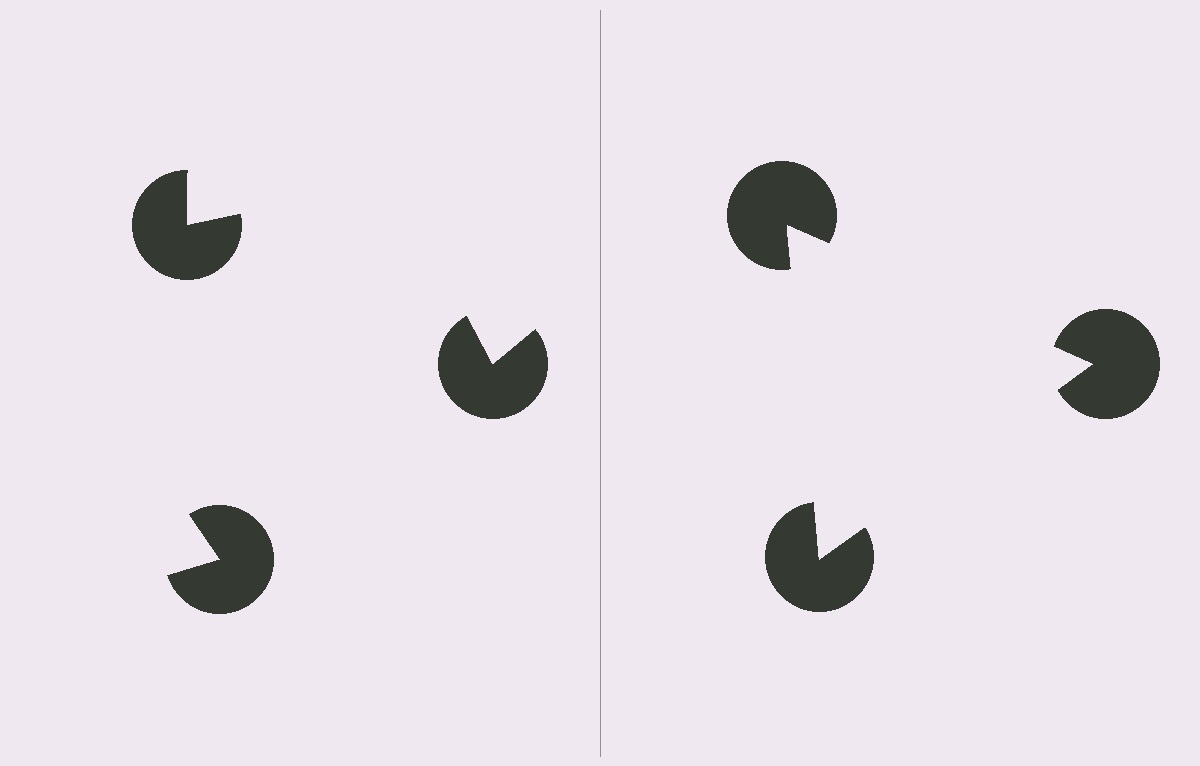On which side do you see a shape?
An illusory triangle appears on the right side. On the left side the wedge cuts are rotated, so no coherent shape forms.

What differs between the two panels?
The pac-man discs are positioned identically on both sides; only the wedge orientations differ. On the right they align to a triangle; on the left they are misaligned.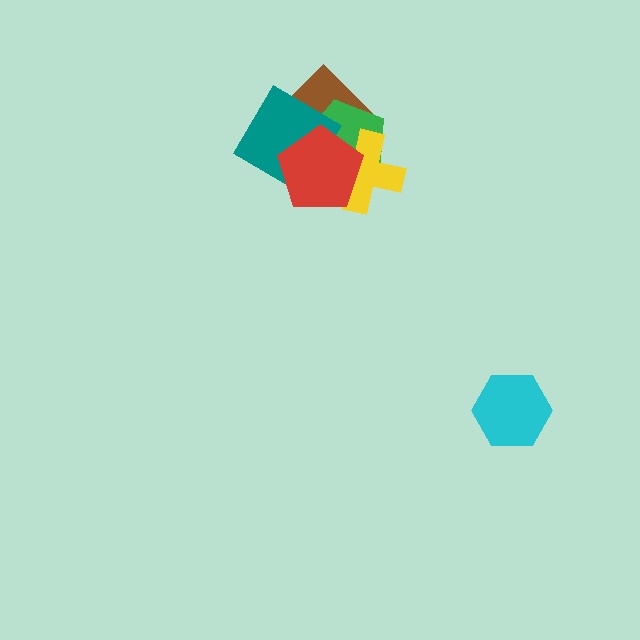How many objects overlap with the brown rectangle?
3 objects overlap with the brown rectangle.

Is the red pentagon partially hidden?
No, no other shape covers it.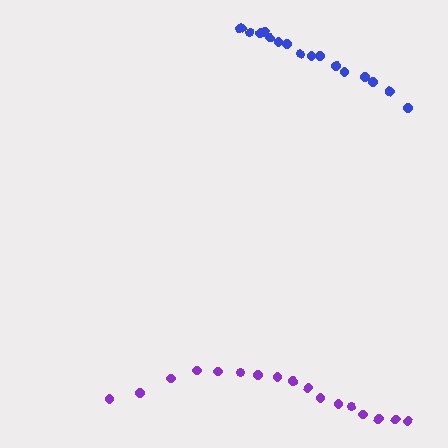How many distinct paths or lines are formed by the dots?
There are 2 distinct paths.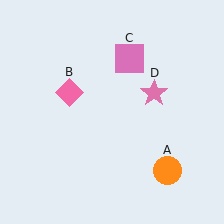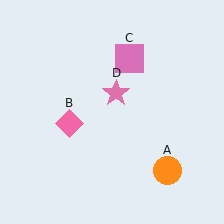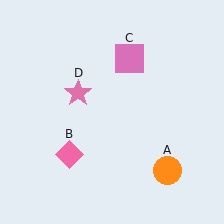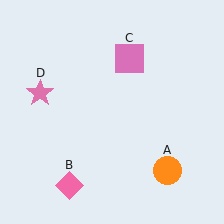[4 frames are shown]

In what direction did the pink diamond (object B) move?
The pink diamond (object B) moved down.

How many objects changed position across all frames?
2 objects changed position: pink diamond (object B), pink star (object D).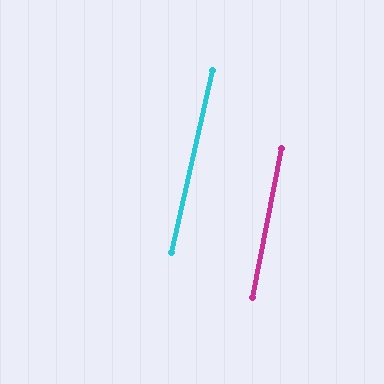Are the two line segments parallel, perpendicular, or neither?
Parallel — their directions differ by only 1.7°.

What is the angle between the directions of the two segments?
Approximately 2 degrees.